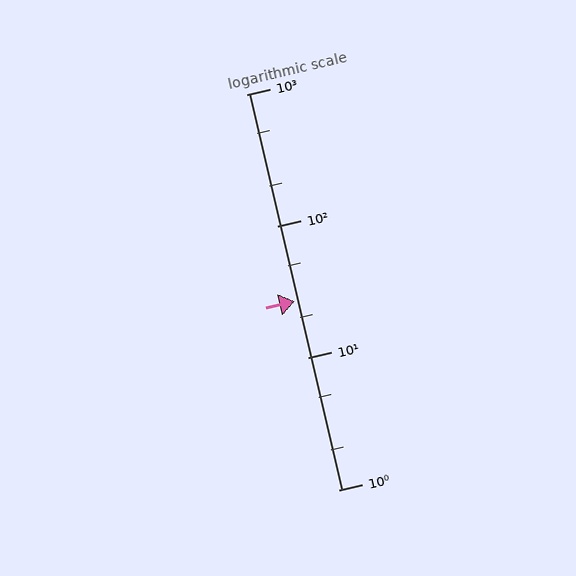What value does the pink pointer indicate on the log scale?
The pointer indicates approximately 27.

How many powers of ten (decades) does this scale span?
The scale spans 3 decades, from 1 to 1000.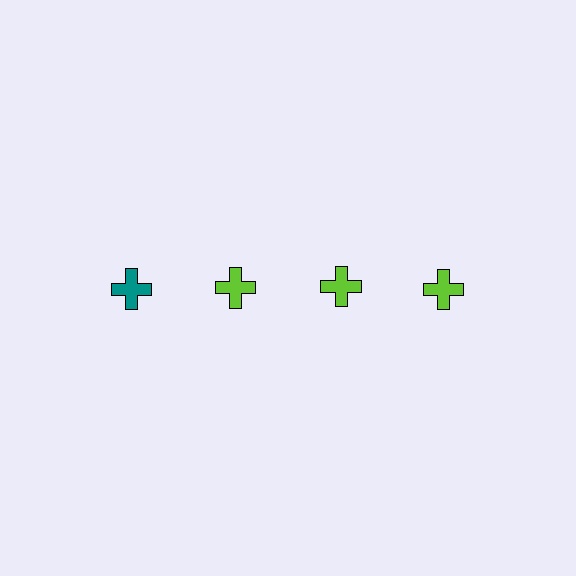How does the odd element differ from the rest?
It has a different color: teal instead of lime.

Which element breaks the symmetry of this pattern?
The teal cross in the top row, leftmost column breaks the symmetry. All other shapes are lime crosses.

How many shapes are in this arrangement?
There are 4 shapes arranged in a grid pattern.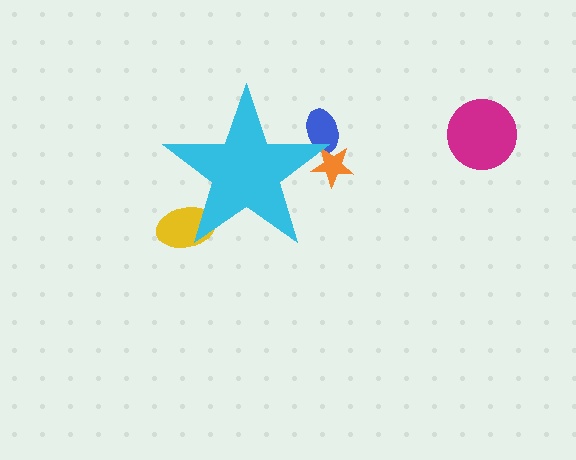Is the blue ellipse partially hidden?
Yes, the blue ellipse is partially hidden behind the cyan star.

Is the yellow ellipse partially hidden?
Yes, the yellow ellipse is partially hidden behind the cyan star.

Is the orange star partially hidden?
Yes, the orange star is partially hidden behind the cyan star.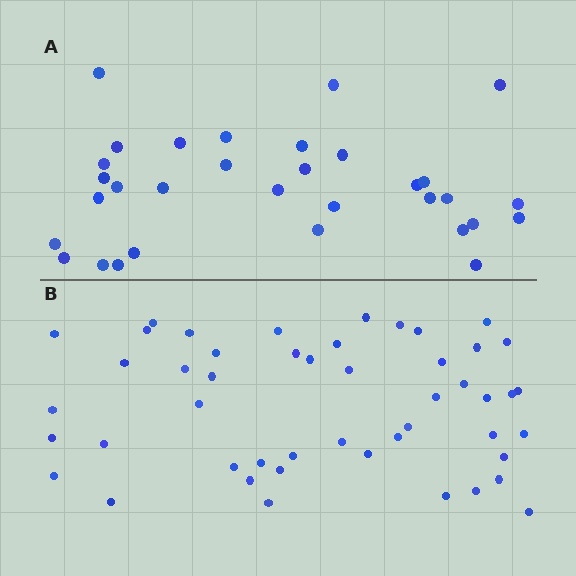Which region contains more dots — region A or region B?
Region B (the bottom region) has more dots.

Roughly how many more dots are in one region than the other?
Region B has approximately 15 more dots than region A.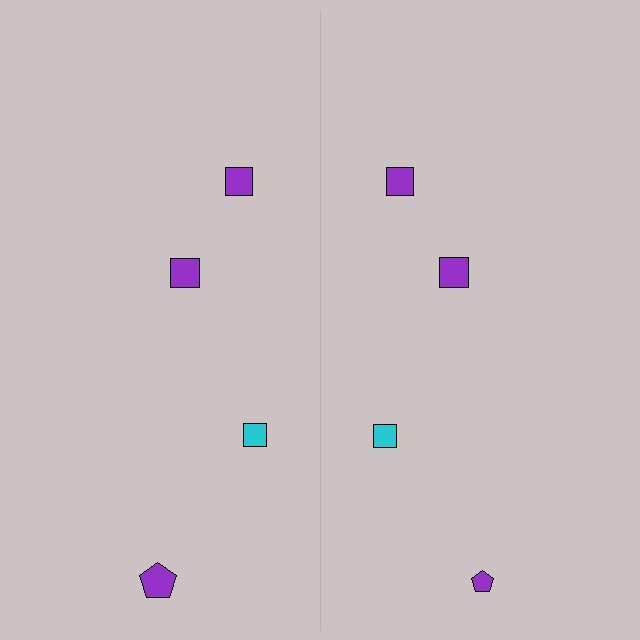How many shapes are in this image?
There are 8 shapes in this image.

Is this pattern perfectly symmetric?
No, the pattern is not perfectly symmetric. The purple pentagon on the right side has a different size than its mirror counterpart.